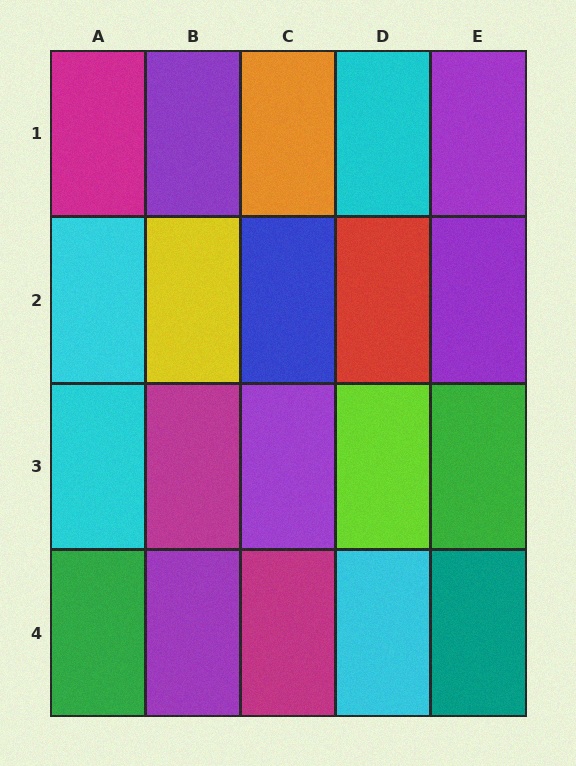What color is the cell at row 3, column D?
Lime.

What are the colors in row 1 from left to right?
Magenta, purple, orange, cyan, purple.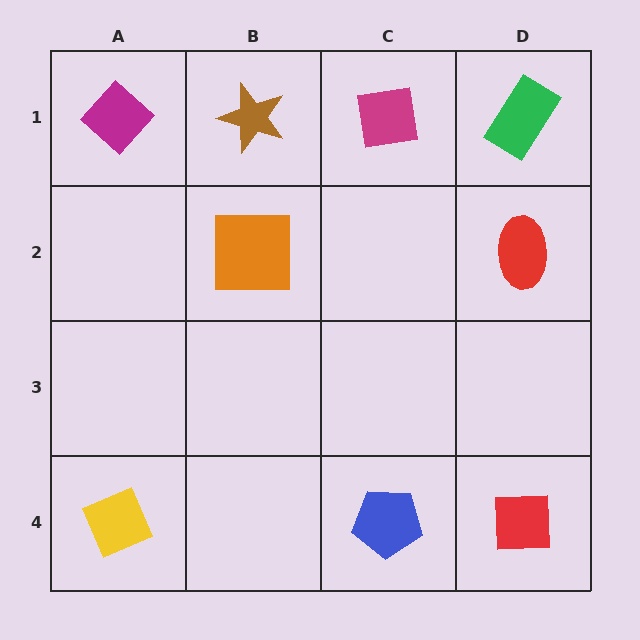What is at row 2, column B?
An orange square.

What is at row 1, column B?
A brown star.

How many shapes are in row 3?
0 shapes.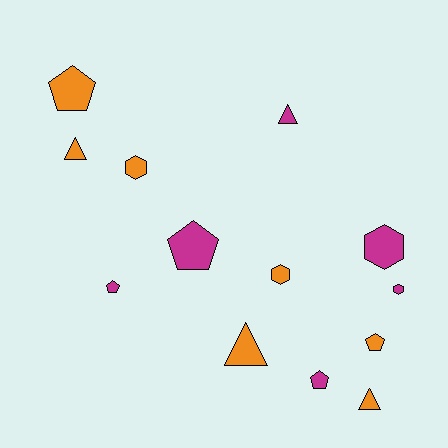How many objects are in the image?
There are 13 objects.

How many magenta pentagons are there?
There are 3 magenta pentagons.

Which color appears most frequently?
Orange, with 7 objects.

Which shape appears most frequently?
Pentagon, with 5 objects.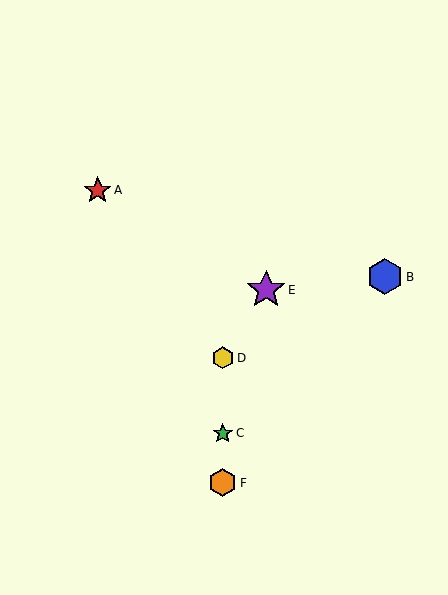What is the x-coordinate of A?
Object A is at x≈98.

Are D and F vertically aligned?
Yes, both are at x≈223.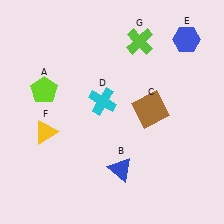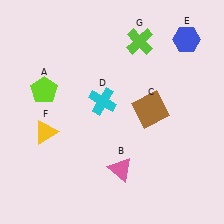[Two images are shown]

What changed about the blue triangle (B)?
In Image 1, B is blue. In Image 2, it changed to pink.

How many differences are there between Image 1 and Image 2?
There is 1 difference between the two images.